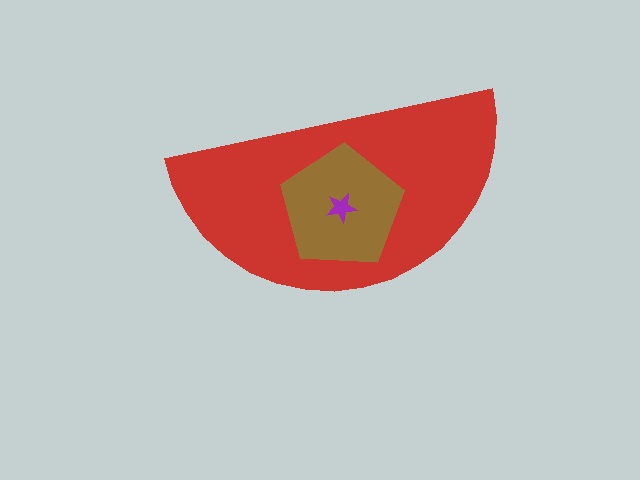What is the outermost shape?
The red semicircle.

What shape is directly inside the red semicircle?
The brown pentagon.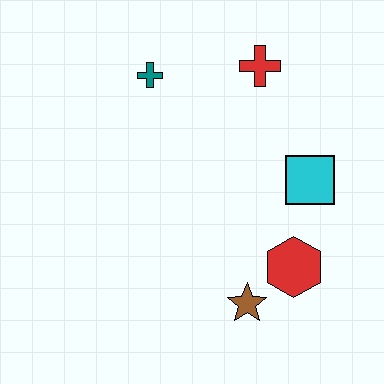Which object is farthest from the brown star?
The teal cross is farthest from the brown star.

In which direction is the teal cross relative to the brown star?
The teal cross is above the brown star.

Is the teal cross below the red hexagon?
No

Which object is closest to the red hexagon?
The brown star is closest to the red hexagon.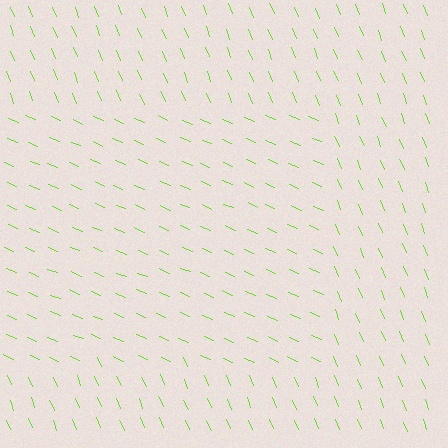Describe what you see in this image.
The image is filled with small lime line segments. A rectangle region in the image has lines oriented differently from the surrounding lines, creating a visible texture boundary.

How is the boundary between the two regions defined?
The boundary is defined purely by a change in line orientation (approximately 45 degrees difference). All lines are the same color and thickness.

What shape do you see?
I see a rectangle.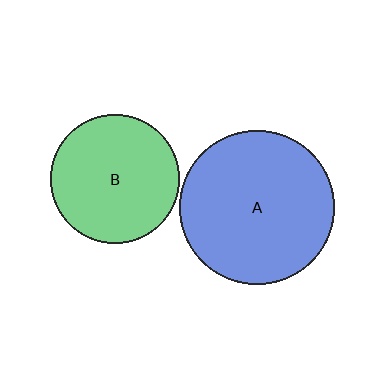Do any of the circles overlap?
No, none of the circles overlap.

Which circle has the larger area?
Circle A (blue).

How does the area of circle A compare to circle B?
Approximately 1.4 times.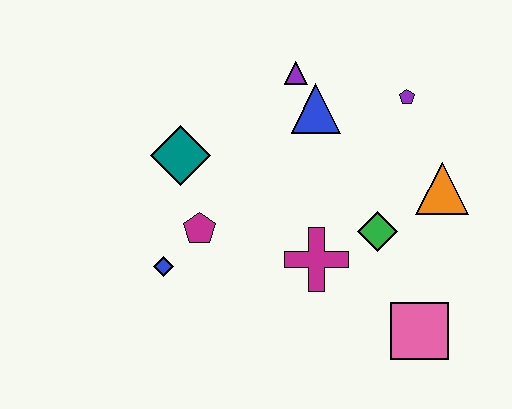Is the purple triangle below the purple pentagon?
No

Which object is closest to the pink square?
The green diamond is closest to the pink square.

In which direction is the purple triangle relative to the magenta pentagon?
The purple triangle is above the magenta pentagon.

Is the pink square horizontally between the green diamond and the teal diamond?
No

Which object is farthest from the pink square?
The teal diamond is farthest from the pink square.